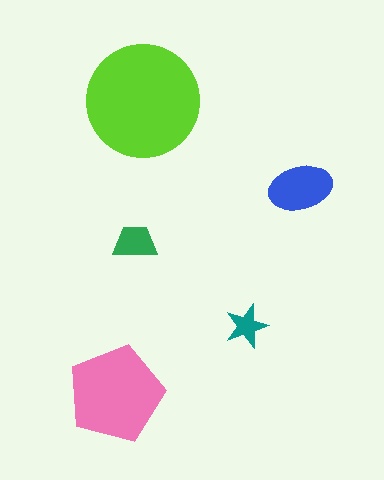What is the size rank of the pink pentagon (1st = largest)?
2nd.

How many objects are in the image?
There are 5 objects in the image.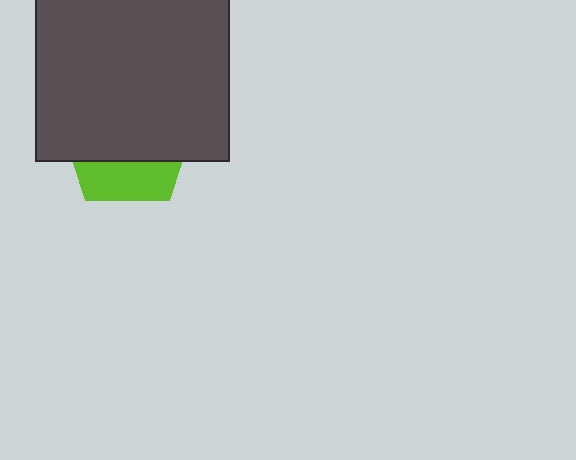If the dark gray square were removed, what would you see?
You would see the complete lime pentagon.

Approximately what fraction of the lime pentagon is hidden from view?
Roughly 69% of the lime pentagon is hidden behind the dark gray square.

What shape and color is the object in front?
The object in front is a dark gray square.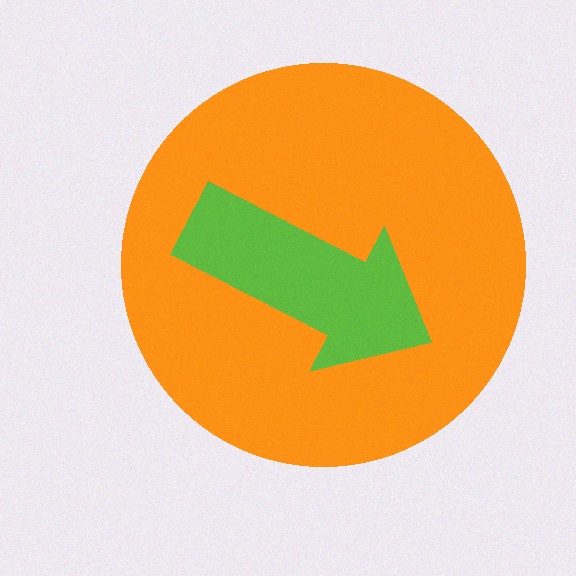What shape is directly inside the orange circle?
The lime arrow.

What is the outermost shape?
The orange circle.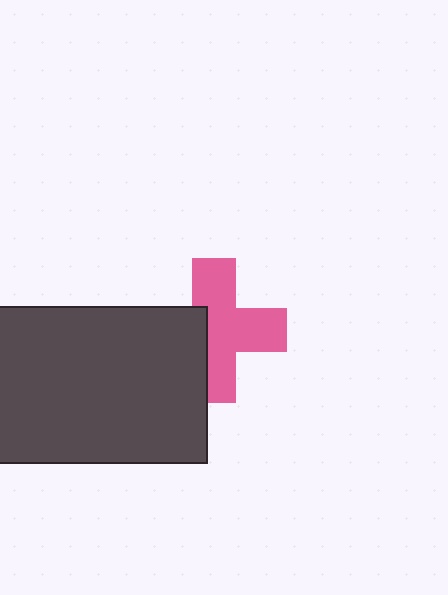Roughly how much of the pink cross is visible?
Most of it is visible (roughly 65%).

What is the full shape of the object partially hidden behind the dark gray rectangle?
The partially hidden object is a pink cross.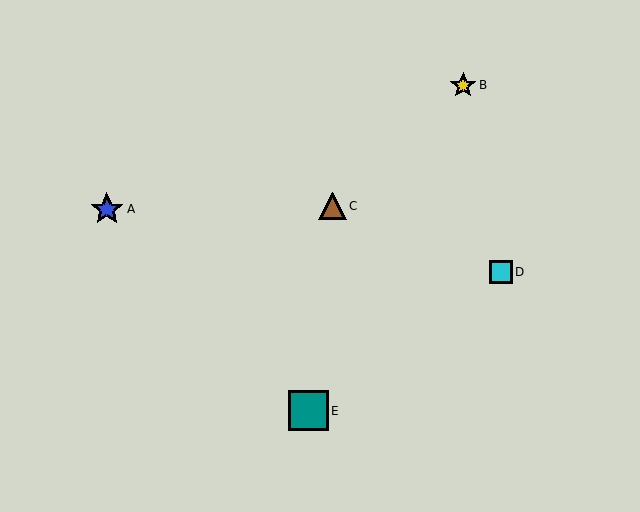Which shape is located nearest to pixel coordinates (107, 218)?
The blue star (labeled A) at (107, 209) is nearest to that location.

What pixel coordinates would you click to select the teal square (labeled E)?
Click at (308, 411) to select the teal square E.